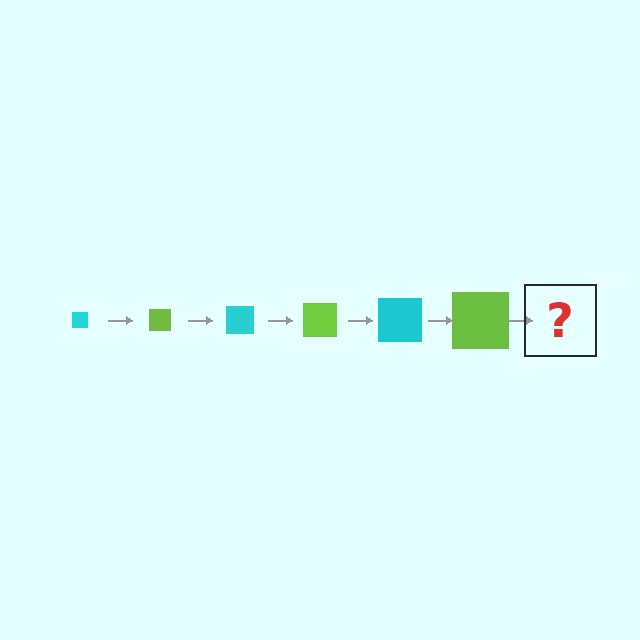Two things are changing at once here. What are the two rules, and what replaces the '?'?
The two rules are that the square grows larger each step and the color cycles through cyan and lime. The '?' should be a cyan square, larger than the previous one.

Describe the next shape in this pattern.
It should be a cyan square, larger than the previous one.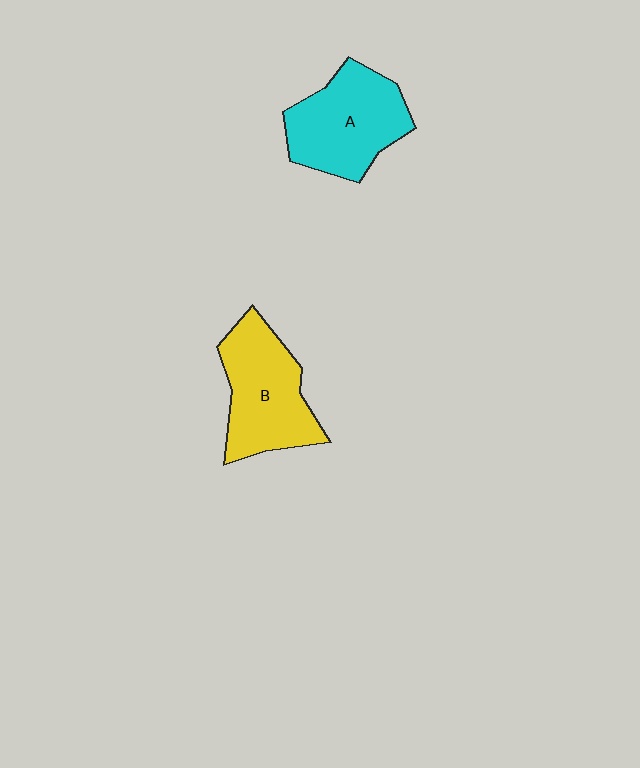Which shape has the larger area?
Shape B (yellow).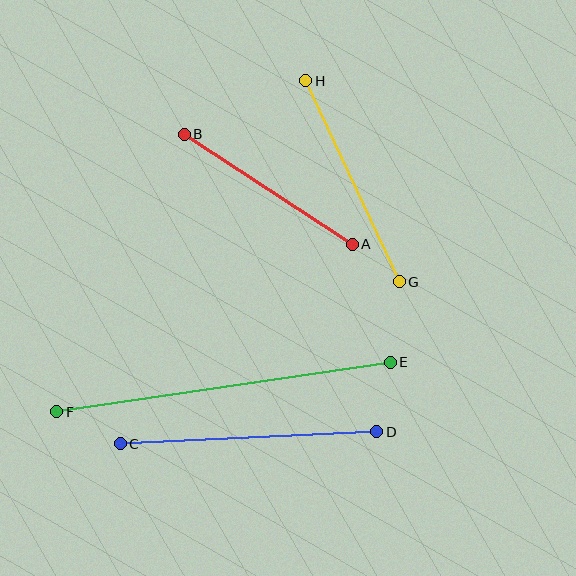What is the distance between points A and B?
The distance is approximately 201 pixels.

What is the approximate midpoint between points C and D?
The midpoint is at approximately (248, 438) pixels.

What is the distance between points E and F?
The distance is approximately 337 pixels.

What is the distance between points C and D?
The distance is approximately 257 pixels.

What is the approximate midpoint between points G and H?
The midpoint is at approximately (353, 181) pixels.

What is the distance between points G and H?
The distance is approximately 221 pixels.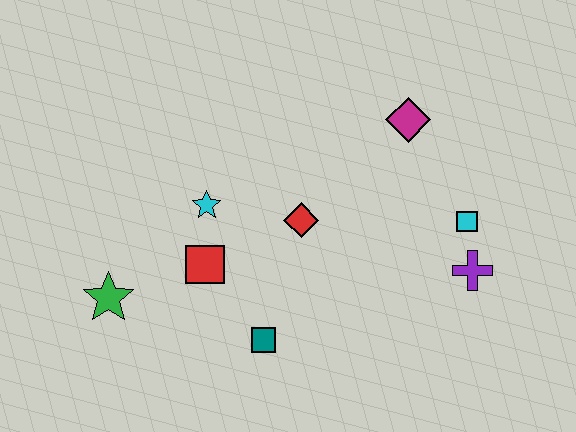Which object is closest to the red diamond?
The cyan star is closest to the red diamond.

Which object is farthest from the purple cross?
The green star is farthest from the purple cross.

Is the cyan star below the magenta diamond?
Yes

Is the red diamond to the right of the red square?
Yes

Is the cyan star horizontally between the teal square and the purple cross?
No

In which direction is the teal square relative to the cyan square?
The teal square is to the left of the cyan square.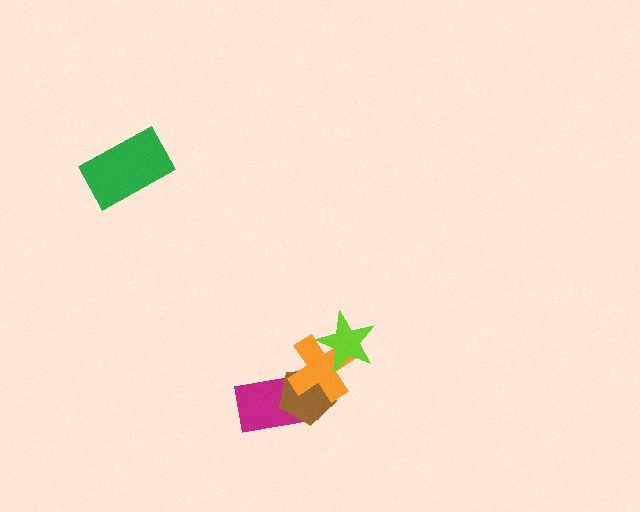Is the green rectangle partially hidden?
No, no other shape covers it.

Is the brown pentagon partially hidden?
Yes, it is partially covered by another shape.